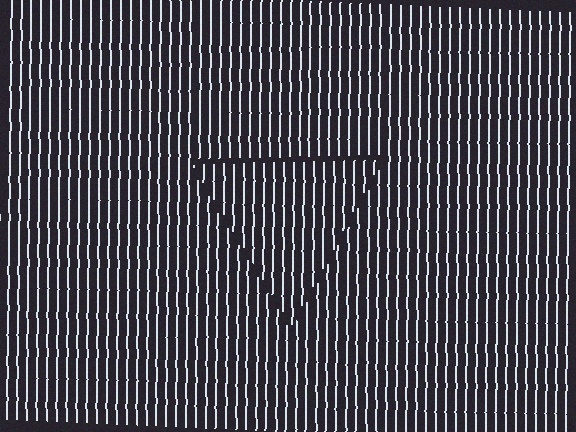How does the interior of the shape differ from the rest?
The interior of the shape contains the same grating, shifted by half a period — the contour is defined by the phase discontinuity where line-ends from the inner and outer gratings abut.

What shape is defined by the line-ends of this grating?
An illusory triangle. The interior of the shape contains the same grating, shifted by half a period — the contour is defined by the phase discontinuity where line-ends from the inner and outer gratings abut.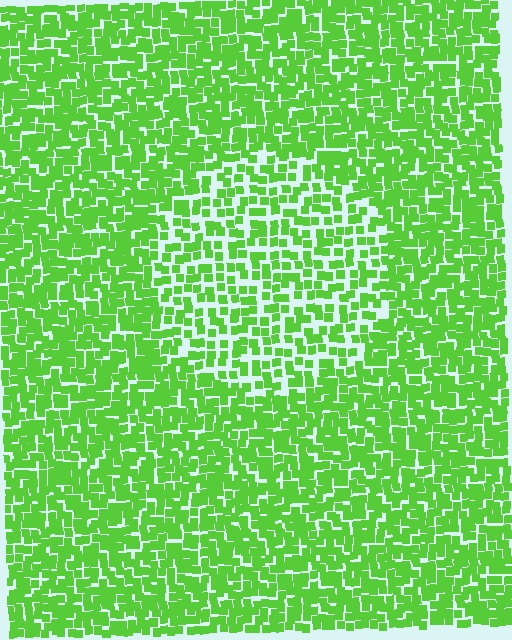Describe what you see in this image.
The image contains small lime elements arranged at two different densities. A circle-shaped region is visible where the elements are less densely packed than the surrounding area.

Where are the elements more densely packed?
The elements are more densely packed outside the circle boundary.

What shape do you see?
I see a circle.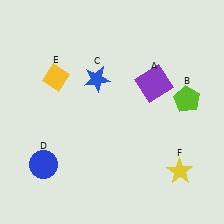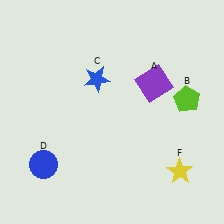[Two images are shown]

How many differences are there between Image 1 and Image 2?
There is 1 difference between the two images.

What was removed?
The yellow diamond (E) was removed in Image 2.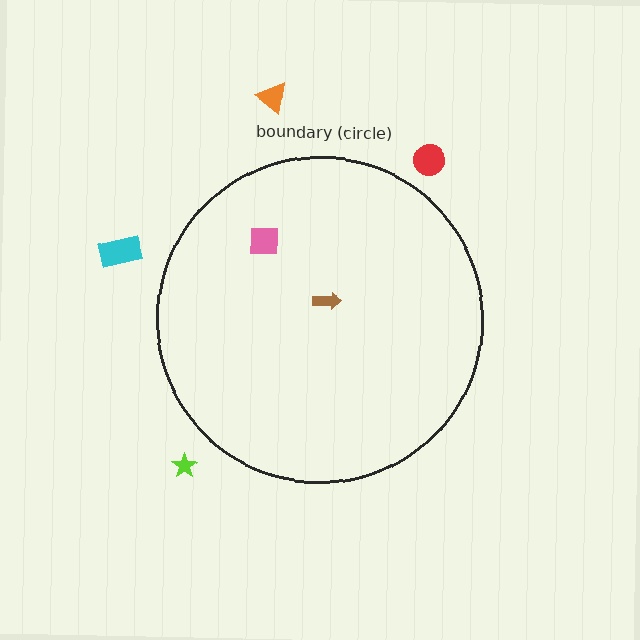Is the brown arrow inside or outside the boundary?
Inside.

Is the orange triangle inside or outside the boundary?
Outside.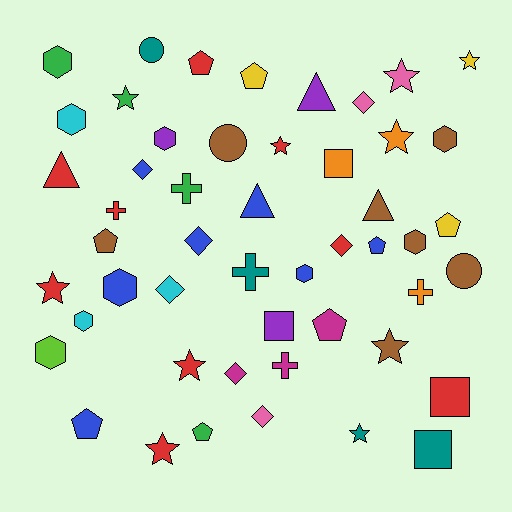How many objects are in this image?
There are 50 objects.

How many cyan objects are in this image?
There are 3 cyan objects.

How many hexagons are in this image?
There are 9 hexagons.